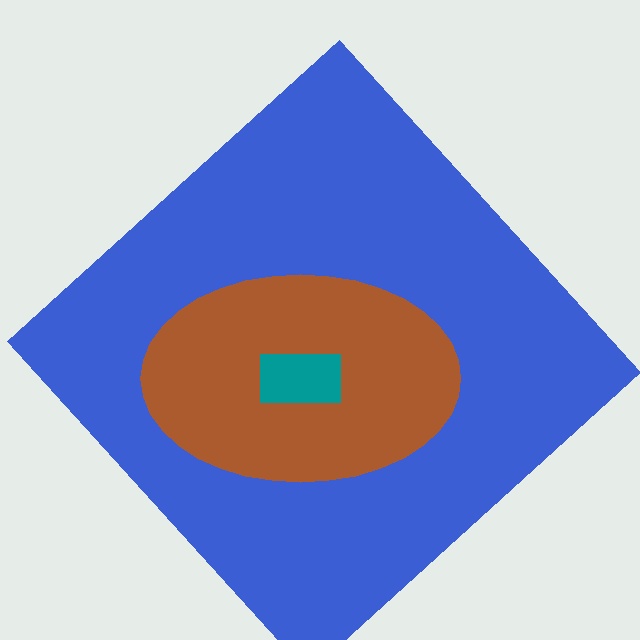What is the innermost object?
The teal rectangle.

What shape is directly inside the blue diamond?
The brown ellipse.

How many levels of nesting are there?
3.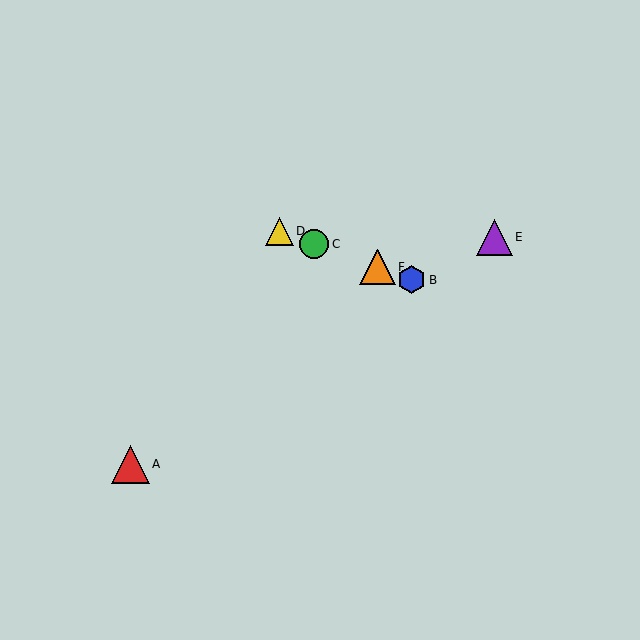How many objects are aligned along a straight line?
4 objects (B, C, D, F) are aligned along a straight line.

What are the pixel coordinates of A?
Object A is at (131, 464).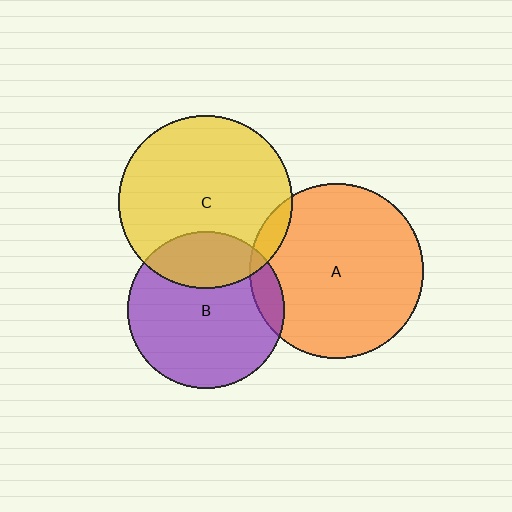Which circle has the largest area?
Circle A (orange).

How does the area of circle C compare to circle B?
Approximately 1.2 times.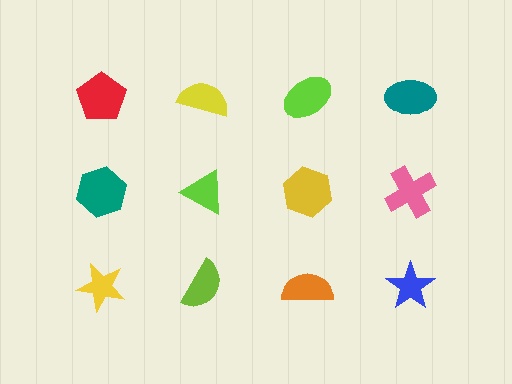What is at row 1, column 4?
A teal ellipse.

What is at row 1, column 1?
A red pentagon.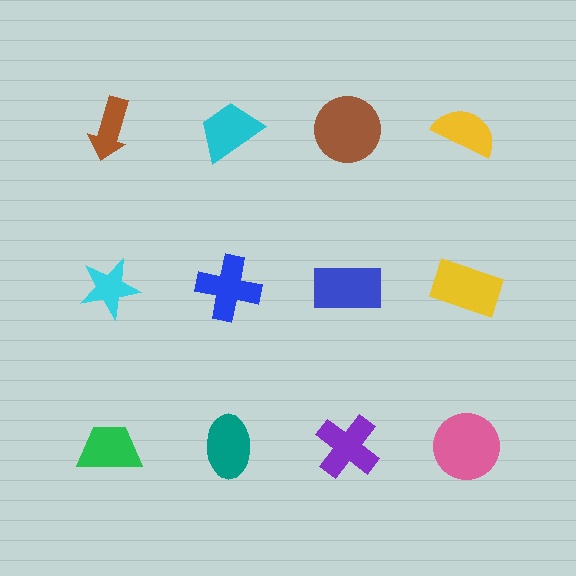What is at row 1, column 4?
A yellow semicircle.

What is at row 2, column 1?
A cyan star.